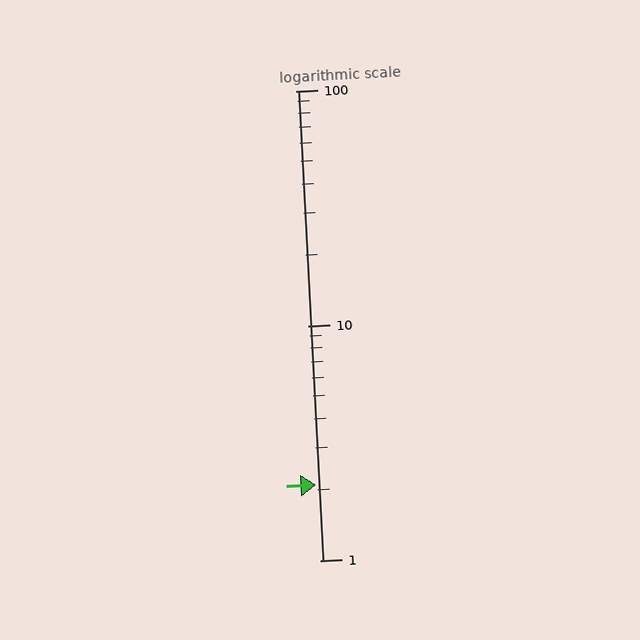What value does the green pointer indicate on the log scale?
The pointer indicates approximately 2.1.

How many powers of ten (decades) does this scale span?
The scale spans 2 decades, from 1 to 100.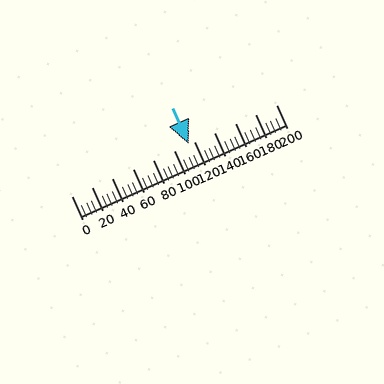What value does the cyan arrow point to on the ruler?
The cyan arrow points to approximately 115.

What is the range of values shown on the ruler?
The ruler shows values from 0 to 200.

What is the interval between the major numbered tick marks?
The major tick marks are spaced 20 units apart.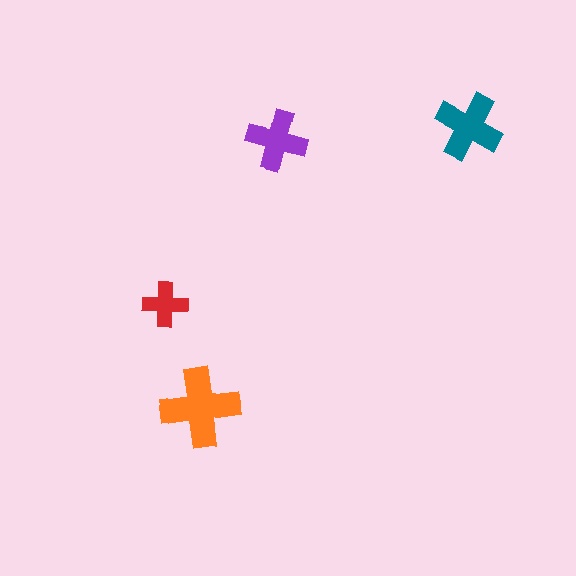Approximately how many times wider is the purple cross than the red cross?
About 1.5 times wider.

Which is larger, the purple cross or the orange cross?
The orange one.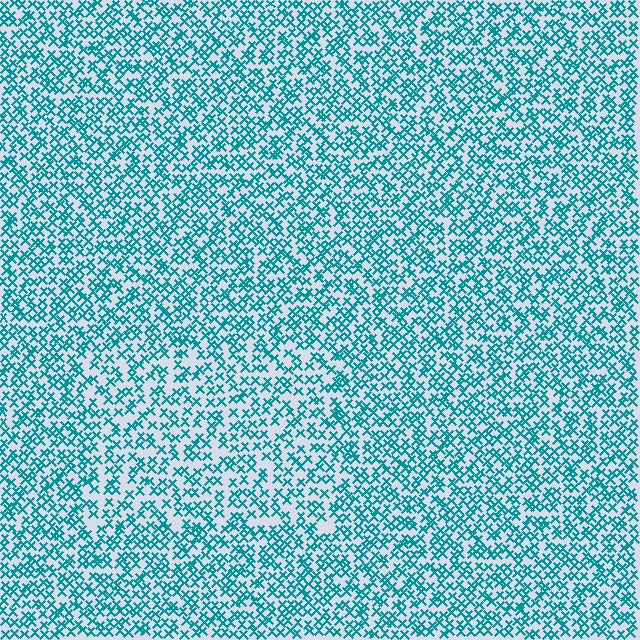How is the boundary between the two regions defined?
The boundary is defined by a change in element density (approximately 1.4x ratio). All elements are the same color, size, and shape.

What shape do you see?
I see a rectangle.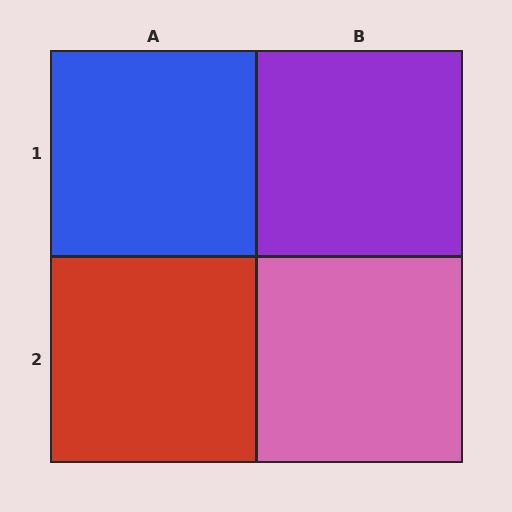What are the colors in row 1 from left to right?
Blue, purple.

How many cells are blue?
1 cell is blue.